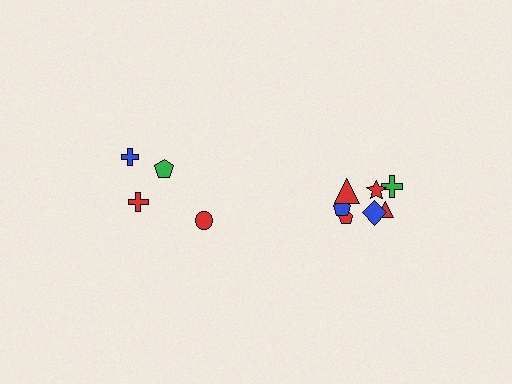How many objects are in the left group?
There are 4 objects.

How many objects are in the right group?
There are 7 objects.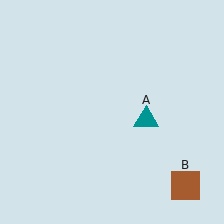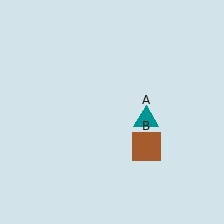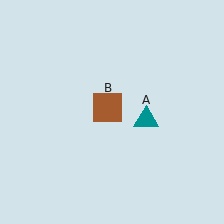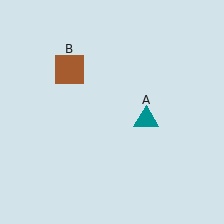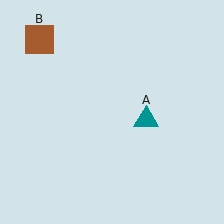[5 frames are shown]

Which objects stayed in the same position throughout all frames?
Teal triangle (object A) remained stationary.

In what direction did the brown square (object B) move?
The brown square (object B) moved up and to the left.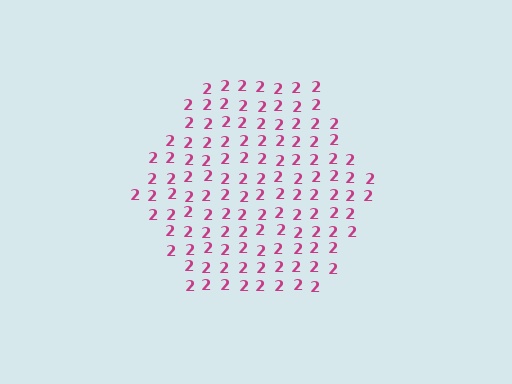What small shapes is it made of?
It is made of small digit 2's.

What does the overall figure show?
The overall figure shows a hexagon.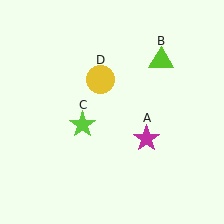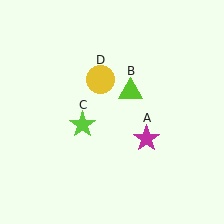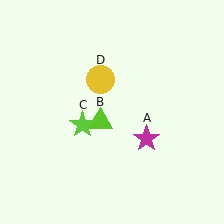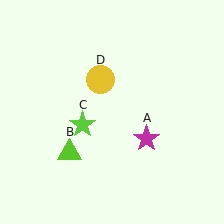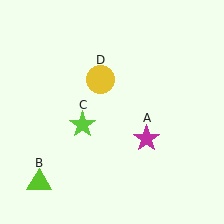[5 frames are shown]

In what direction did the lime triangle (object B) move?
The lime triangle (object B) moved down and to the left.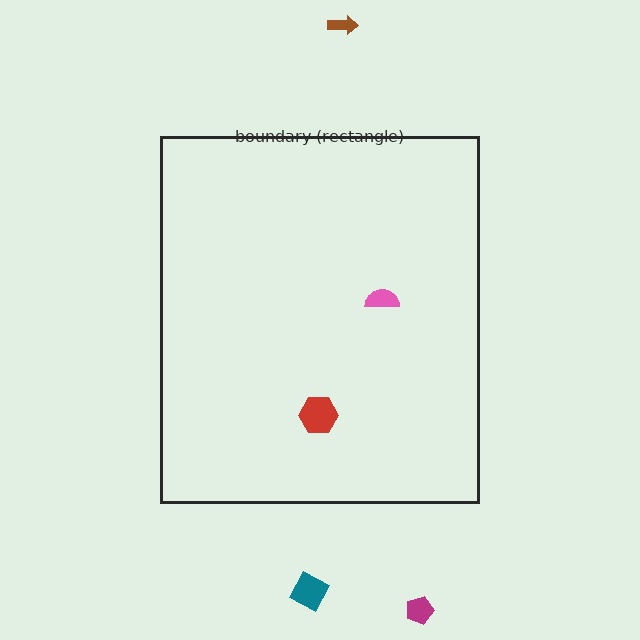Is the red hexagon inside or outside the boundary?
Inside.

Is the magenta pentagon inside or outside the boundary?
Outside.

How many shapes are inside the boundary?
2 inside, 3 outside.